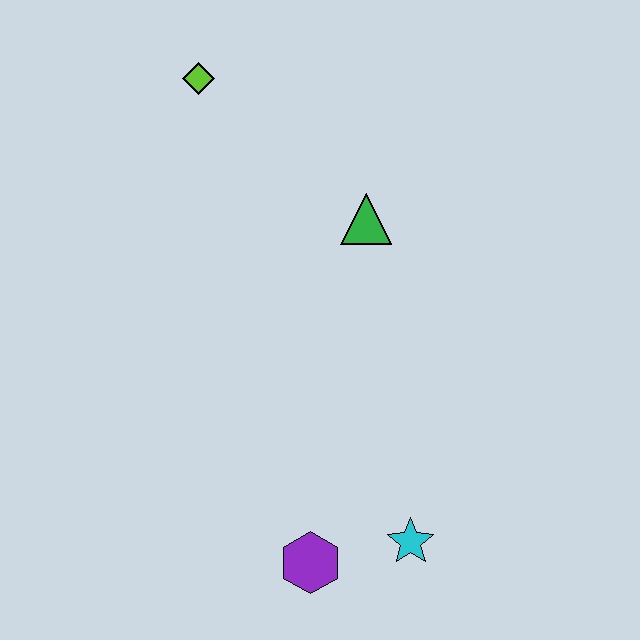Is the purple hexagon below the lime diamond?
Yes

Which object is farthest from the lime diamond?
The cyan star is farthest from the lime diamond.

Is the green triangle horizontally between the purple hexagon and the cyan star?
Yes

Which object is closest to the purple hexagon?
The cyan star is closest to the purple hexagon.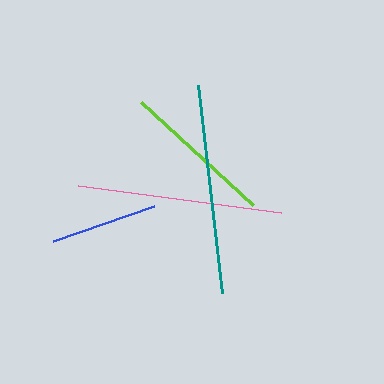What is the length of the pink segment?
The pink segment is approximately 205 pixels long.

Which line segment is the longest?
The teal line is the longest at approximately 209 pixels.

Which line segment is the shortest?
The blue line is the shortest at approximately 106 pixels.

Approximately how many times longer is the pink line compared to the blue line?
The pink line is approximately 1.9 times the length of the blue line.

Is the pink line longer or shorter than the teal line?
The teal line is longer than the pink line.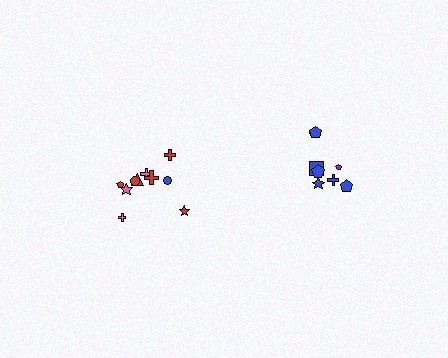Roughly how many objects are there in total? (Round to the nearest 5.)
Roughly 20 objects in total.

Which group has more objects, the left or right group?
The left group.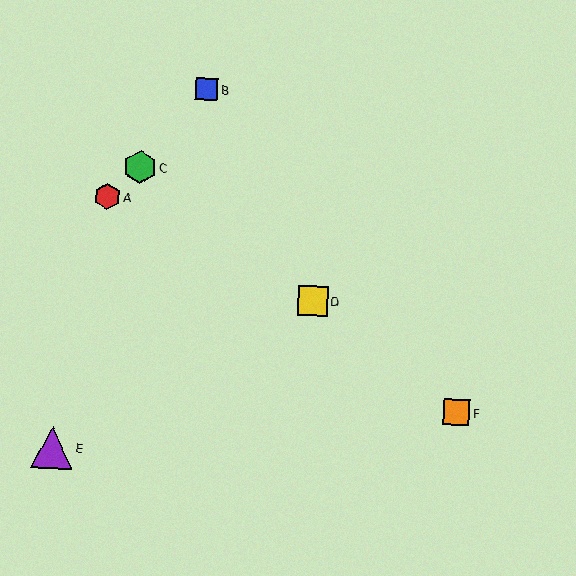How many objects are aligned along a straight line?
3 objects (C, D, F) are aligned along a straight line.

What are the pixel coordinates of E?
Object E is at (52, 448).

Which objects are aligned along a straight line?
Objects C, D, F are aligned along a straight line.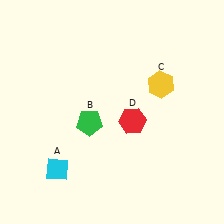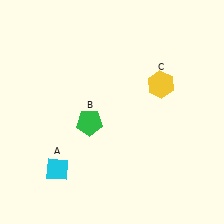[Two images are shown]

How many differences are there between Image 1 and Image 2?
There is 1 difference between the two images.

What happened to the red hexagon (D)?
The red hexagon (D) was removed in Image 2. It was in the bottom-right area of Image 1.